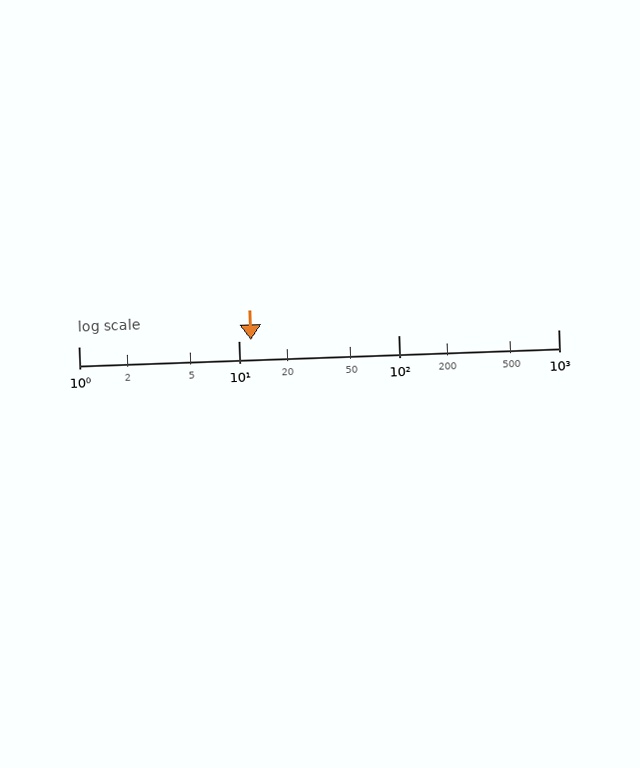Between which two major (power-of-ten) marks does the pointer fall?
The pointer is between 10 and 100.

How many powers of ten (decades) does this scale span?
The scale spans 3 decades, from 1 to 1000.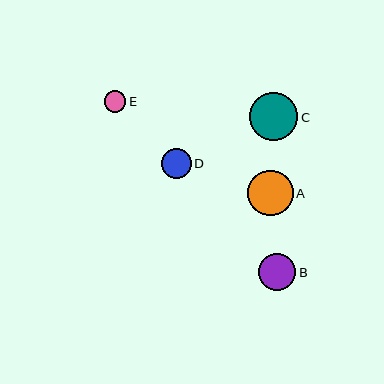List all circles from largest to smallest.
From largest to smallest: C, A, B, D, E.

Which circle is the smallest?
Circle E is the smallest with a size of approximately 22 pixels.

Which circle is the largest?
Circle C is the largest with a size of approximately 48 pixels.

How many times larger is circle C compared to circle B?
Circle C is approximately 1.3 times the size of circle B.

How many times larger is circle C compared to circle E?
Circle C is approximately 2.2 times the size of circle E.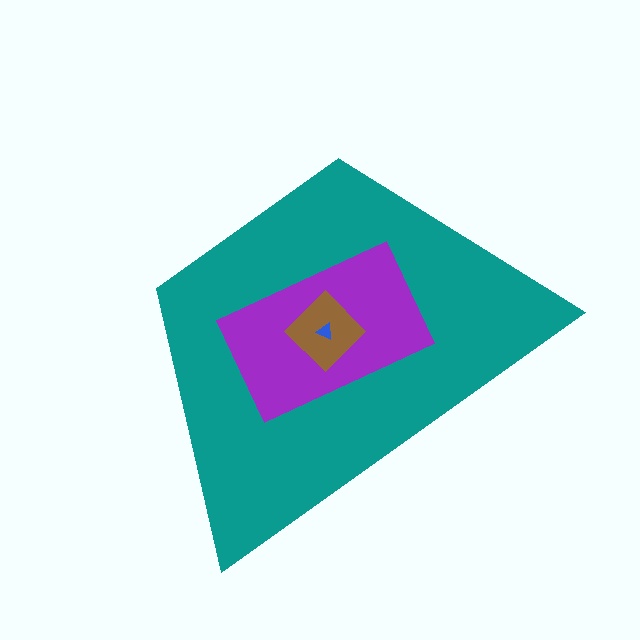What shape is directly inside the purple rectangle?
The brown diamond.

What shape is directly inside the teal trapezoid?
The purple rectangle.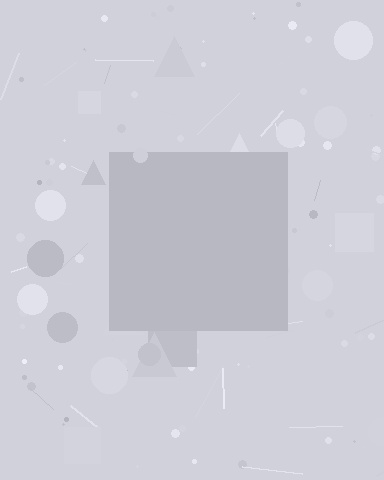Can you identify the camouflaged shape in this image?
The camouflaged shape is a square.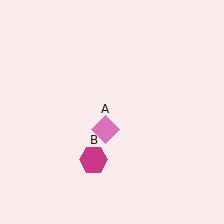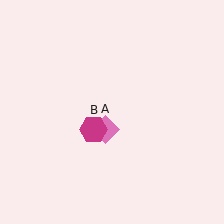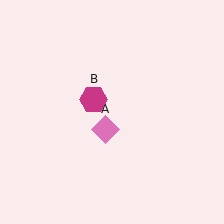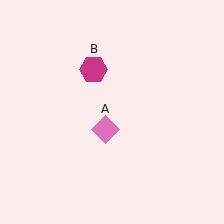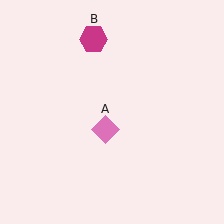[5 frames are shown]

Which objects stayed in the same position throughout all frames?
Pink diamond (object A) remained stationary.